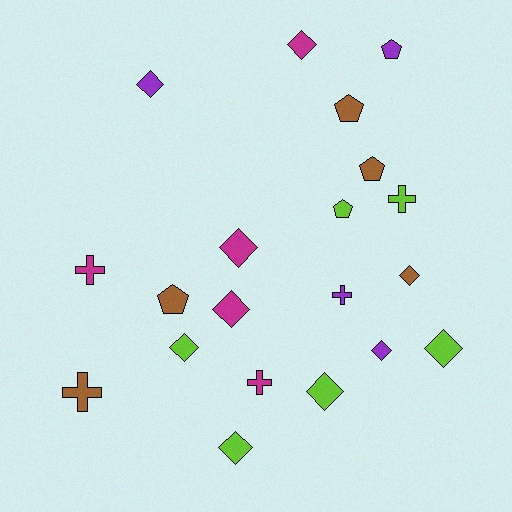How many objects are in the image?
There are 20 objects.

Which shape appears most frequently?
Diamond, with 10 objects.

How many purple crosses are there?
There is 1 purple cross.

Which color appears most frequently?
Lime, with 6 objects.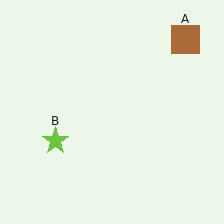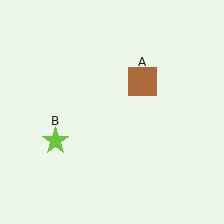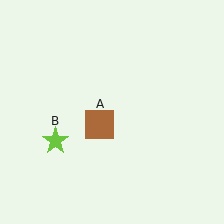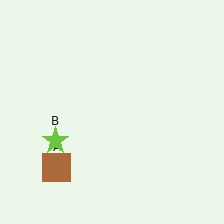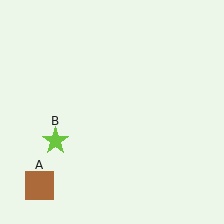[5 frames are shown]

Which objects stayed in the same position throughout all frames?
Lime star (object B) remained stationary.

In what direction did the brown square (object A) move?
The brown square (object A) moved down and to the left.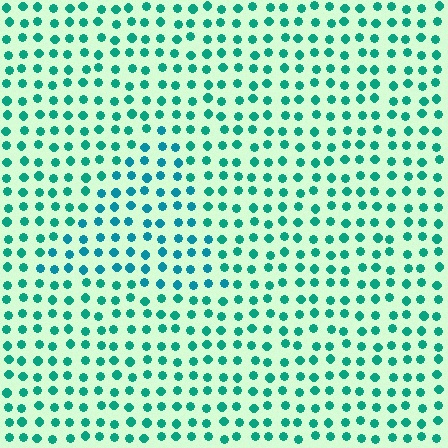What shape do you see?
I see a triangle.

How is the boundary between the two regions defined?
The boundary is defined purely by a slight shift in hue (about 21 degrees). Spacing, size, and orientation are identical on both sides.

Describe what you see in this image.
The image is filled with small teal elements in a uniform arrangement. A triangle-shaped region is visible where the elements are tinted to a slightly different hue, forming a subtle color boundary.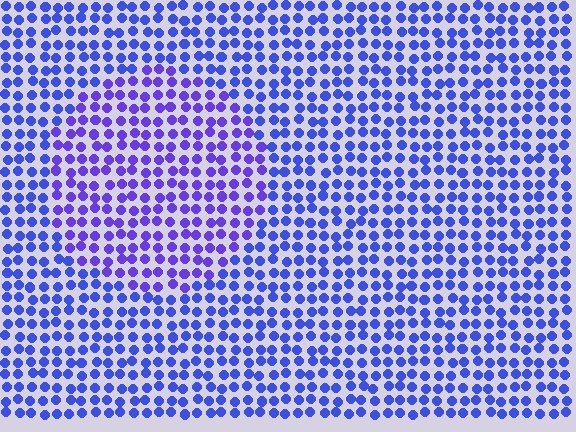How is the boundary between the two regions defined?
The boundary is defined purely by a slight shift in hue (about 23 degrees). Spacing, size, and orientation are identical on both sides.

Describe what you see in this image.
The image is filled with small blue elements in a uniform arrangement. A circle-shaped region is visible where the elements are tinted to a slightly different hue, forming a subtle color boundary.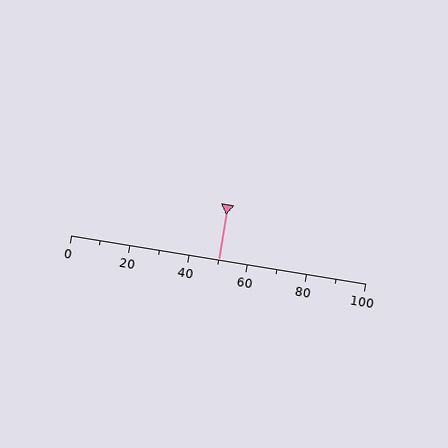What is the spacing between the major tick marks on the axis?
The major ticks are spaced 20 apart.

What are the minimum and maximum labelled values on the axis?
The axis runs from 0 to 100.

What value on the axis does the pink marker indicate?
The marker indicates approximately 50.